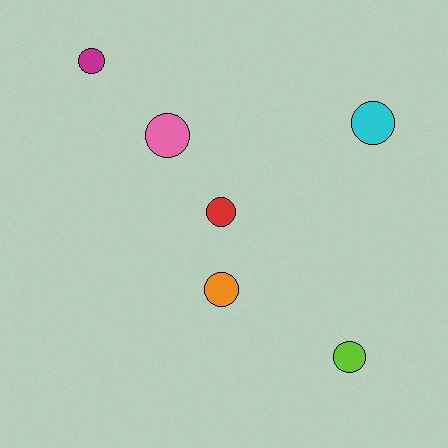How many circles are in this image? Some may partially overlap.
There are 6 circles.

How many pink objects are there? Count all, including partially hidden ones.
There is 1 pink object.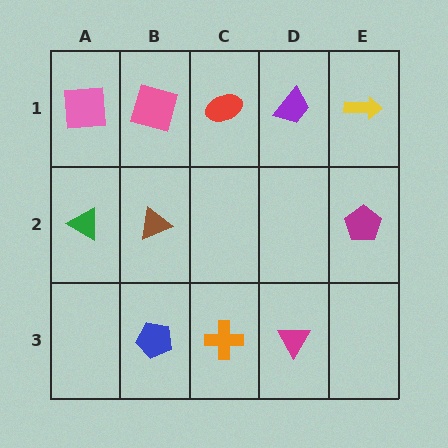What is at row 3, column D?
A magenta triangle.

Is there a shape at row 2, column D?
No, that cell is empty.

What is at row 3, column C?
An orange cross.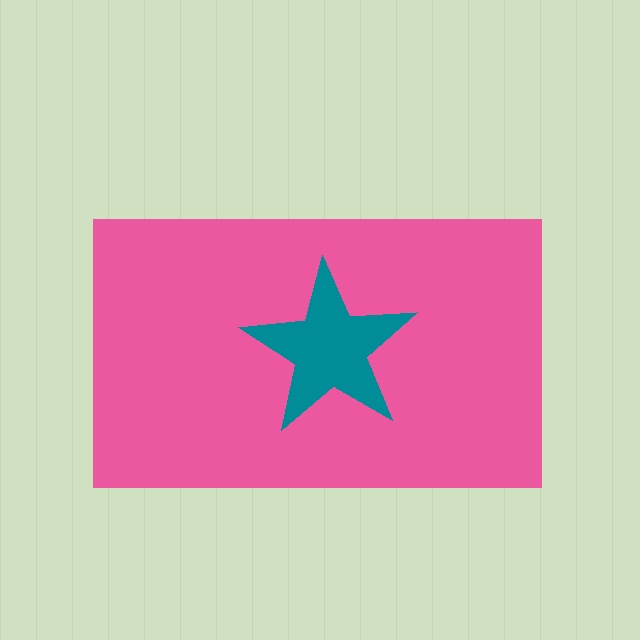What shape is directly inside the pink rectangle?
The teal star.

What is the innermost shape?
The teal star.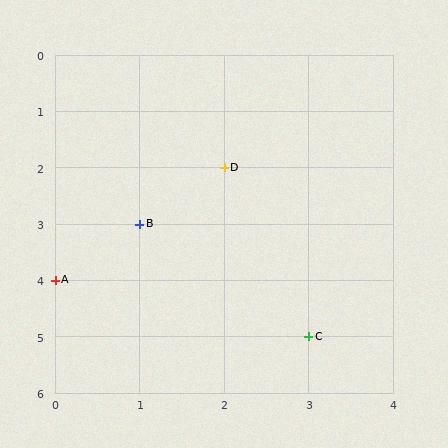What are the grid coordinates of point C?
Point C is at grid coordinates (3, 5).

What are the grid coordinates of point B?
Point B is at grid coordinates (1, 3).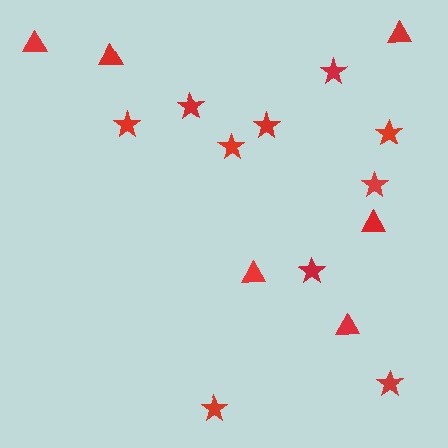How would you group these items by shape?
There are 2 groups: one group of stars (10) and one group of triangles (6).